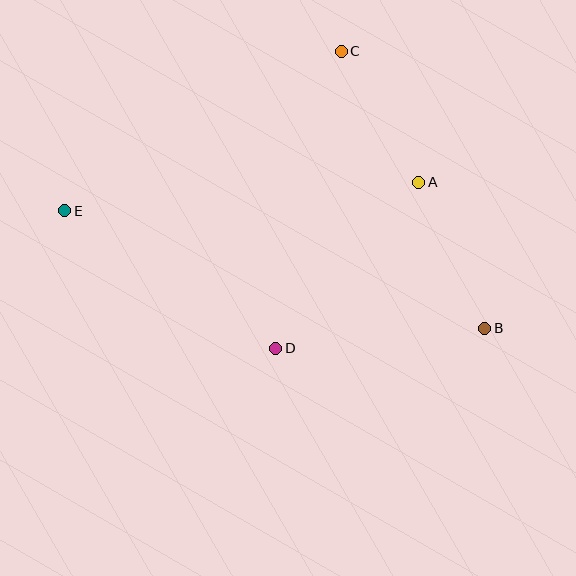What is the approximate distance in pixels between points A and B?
The distance between A and B is approximately 160 pixels.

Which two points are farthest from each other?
Points B and E are farthest from each other.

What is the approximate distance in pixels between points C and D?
The distance between C and D is approximately 304 pixels.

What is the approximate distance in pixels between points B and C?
The distance between B and C is approximately 312 pixels.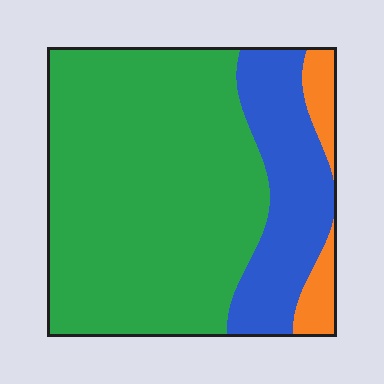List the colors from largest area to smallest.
From largest to smallest: green, blue, orange.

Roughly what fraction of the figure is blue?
Blue takes up about one quarter (1/4) of the figure.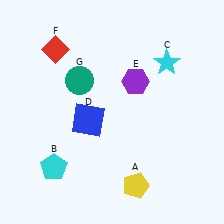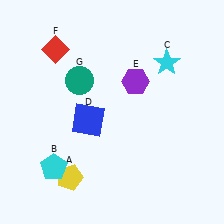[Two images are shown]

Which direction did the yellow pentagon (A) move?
The yellow pentagon (A) moved left.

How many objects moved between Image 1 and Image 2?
1 object moved between the two images.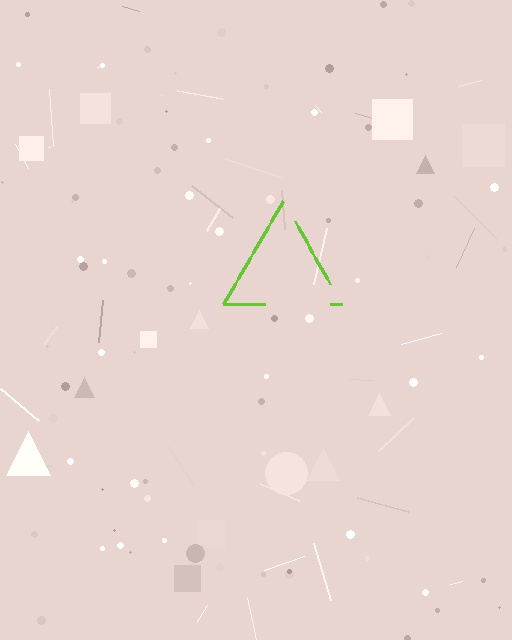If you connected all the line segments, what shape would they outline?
They would outline a triangle.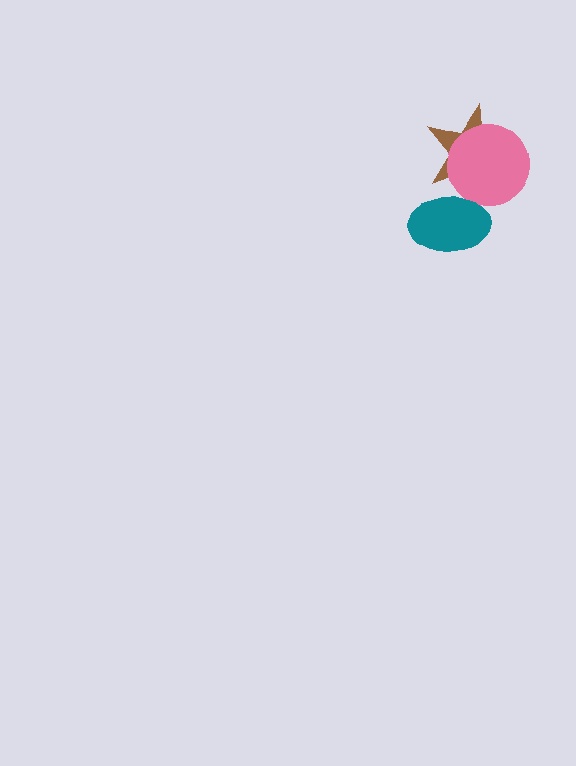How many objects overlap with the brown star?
2 objects overlap with the brown star.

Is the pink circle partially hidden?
Yes, it is partially covered by another shape.